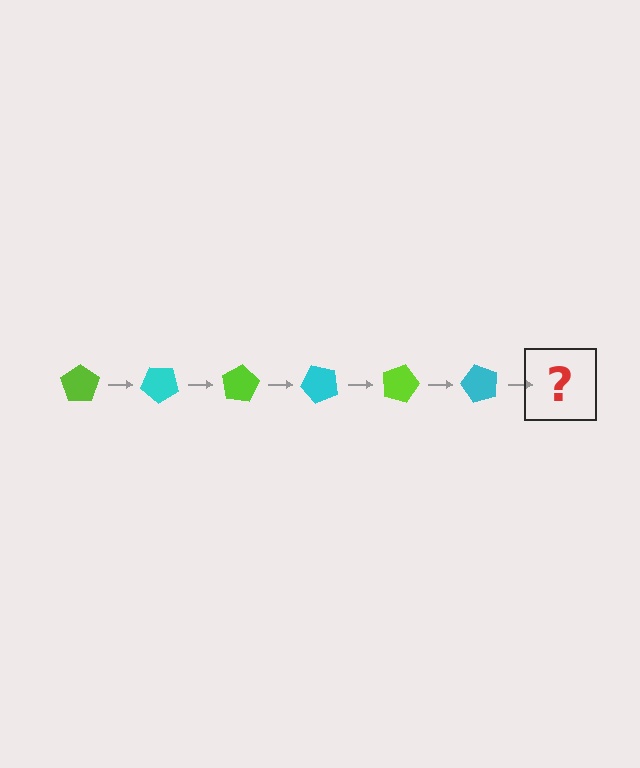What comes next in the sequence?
The next element should be a lime pentagon, rotated 240 degrees from the start.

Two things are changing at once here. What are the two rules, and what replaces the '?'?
The two rules are that it rotates 40 degrees each step and the color cycles through lime and cyan. The '?' should be a lime pentagon, rotated 240 degrees from the start.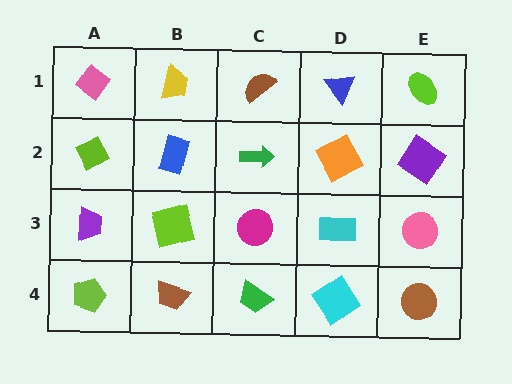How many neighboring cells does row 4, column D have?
3.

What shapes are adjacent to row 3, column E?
A purple diamond (row 2, column E), a brown circle (row 4, column E), a cyan rectangle (row 3, column D).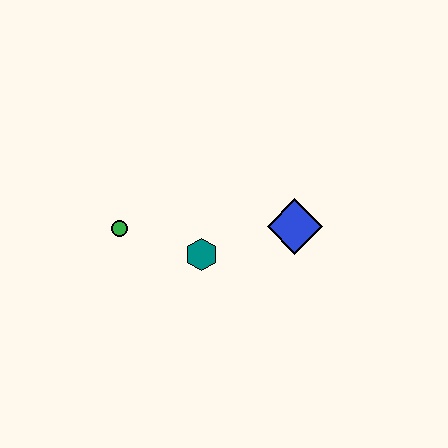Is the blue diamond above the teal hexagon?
Yes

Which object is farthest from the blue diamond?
The green circle is farthest from the blue diamond.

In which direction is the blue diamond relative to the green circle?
The blue diamond is to the right of the green circle.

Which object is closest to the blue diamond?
The teal hexagon is closest to the blue diamond.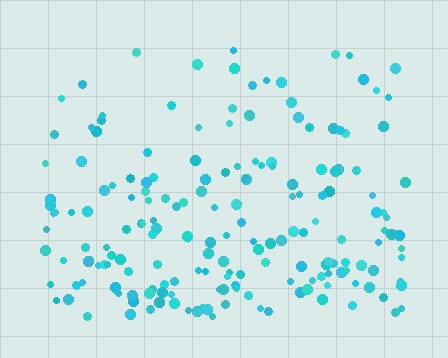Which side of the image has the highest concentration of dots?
The bottom.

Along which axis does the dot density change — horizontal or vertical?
Vertical.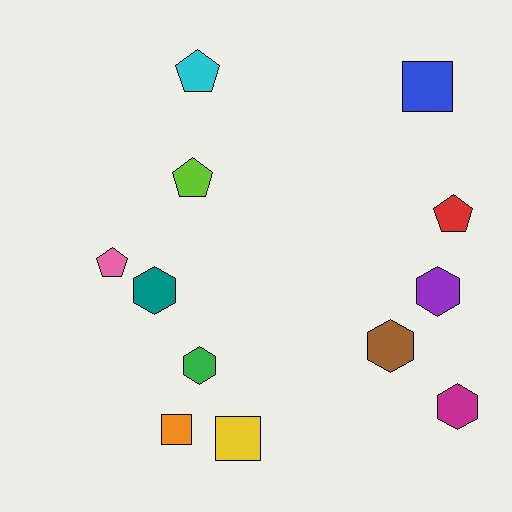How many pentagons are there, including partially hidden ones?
There are 4 pentagons.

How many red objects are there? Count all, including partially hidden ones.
There is 1 red object.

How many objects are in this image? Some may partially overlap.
There are 12 objects.